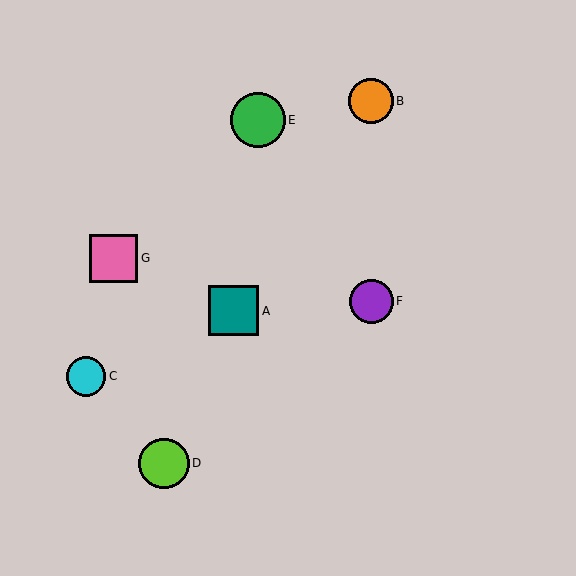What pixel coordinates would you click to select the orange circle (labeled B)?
Click at (371, 101) to select the orange circle B.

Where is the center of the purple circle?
The center of the purple circle is at (371, 301).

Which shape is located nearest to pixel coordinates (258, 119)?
The green circle (labeled E) at (258, 120) is nearest to that location.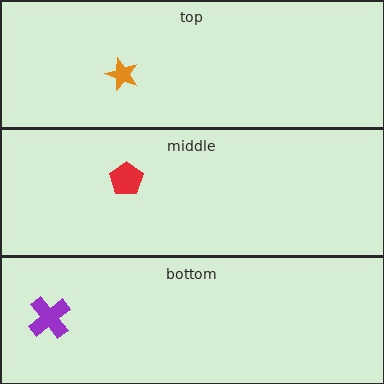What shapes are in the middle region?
The red pentagon.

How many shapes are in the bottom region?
1.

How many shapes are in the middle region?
1.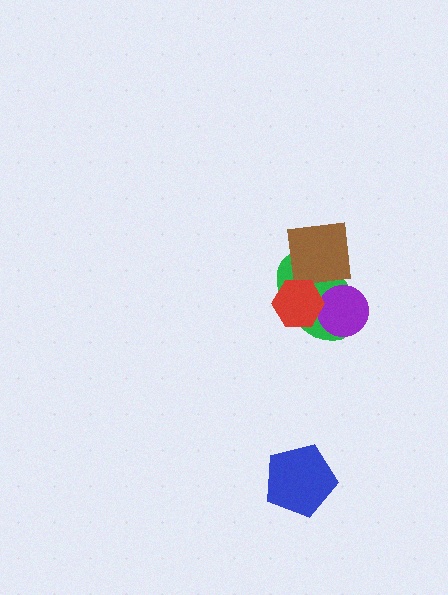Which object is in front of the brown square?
The red hexagon is in front of the brown square.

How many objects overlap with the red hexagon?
3 objects overlap with the red hexagon.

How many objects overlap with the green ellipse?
3 objects overlap with the green ellipse.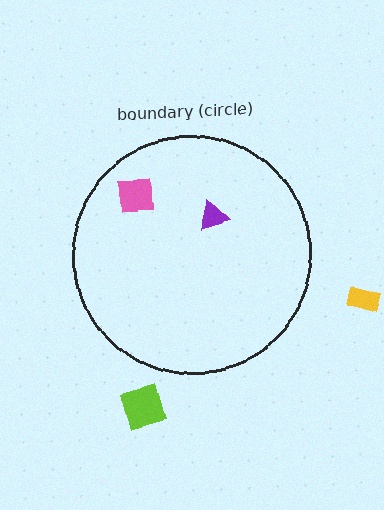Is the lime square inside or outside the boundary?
Outside.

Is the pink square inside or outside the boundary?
Inside.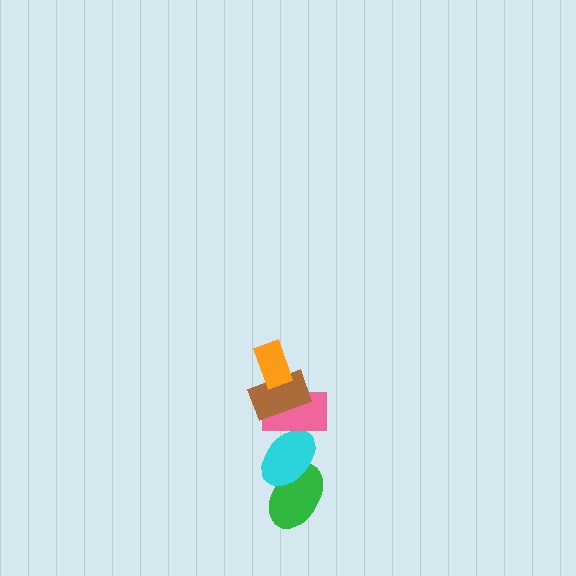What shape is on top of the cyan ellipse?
The pink rectangle is on top of the cyan ellipse.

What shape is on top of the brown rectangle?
The orange rectangle is on top of the brown rectangle.